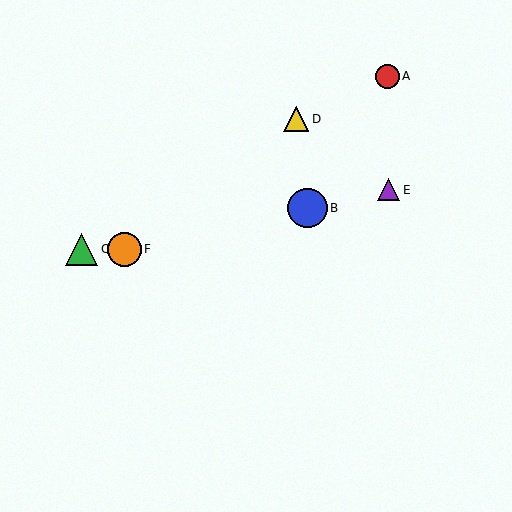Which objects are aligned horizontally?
Objects C, F are aligned horizontally.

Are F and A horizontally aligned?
No, F is at y≈249 and A is at y≈76.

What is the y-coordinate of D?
Object D is at y≈119.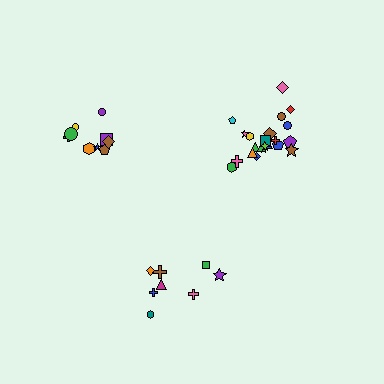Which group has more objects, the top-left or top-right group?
The top-right group.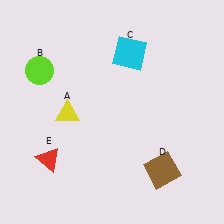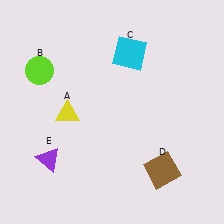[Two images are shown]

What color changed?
The triangle (E) changed from red in Image 1 to purple in Image 2.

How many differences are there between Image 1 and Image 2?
There is 1 difference between the two images.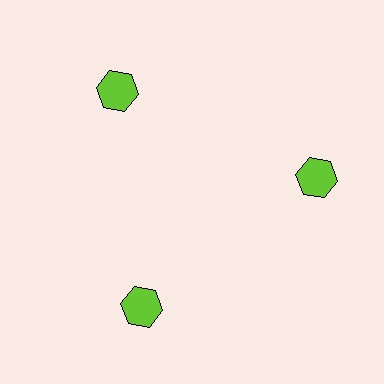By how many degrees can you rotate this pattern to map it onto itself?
The pattern maps onto itself every 120 degrees of rotation.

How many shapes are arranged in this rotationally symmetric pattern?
There are 3 shapes, arranged in 3 groups of 1.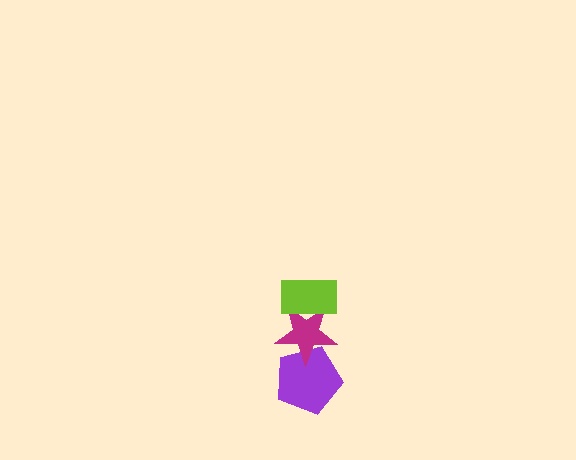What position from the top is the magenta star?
The magenta star is 2nd from the top.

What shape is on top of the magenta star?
The lime rectangle is on top of the magenta star.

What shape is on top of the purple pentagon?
The magenta star is on top of the purple pentagon.